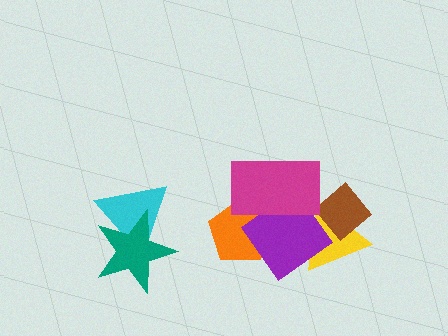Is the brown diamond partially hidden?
Yes, it is partially covered by another shape.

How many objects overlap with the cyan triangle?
1 object overlaps with the cyan triangle.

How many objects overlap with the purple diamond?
4 objects overlap with the purple diamond.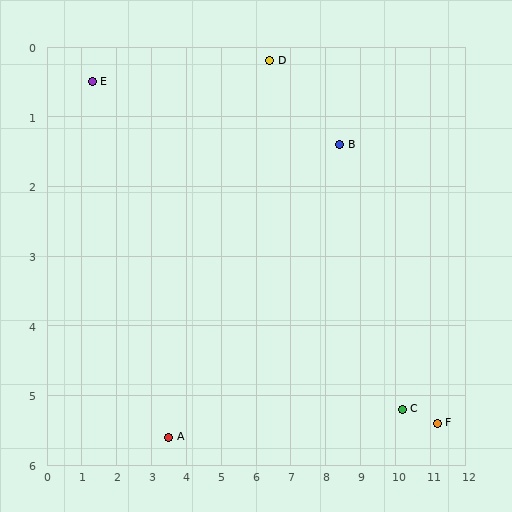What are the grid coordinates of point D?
Point D is at approximately (6.4, 0.2).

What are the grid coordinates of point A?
Point A is at approximately (3.5, 5.6).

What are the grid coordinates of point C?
Point C is at approximately (10.2, 5.2).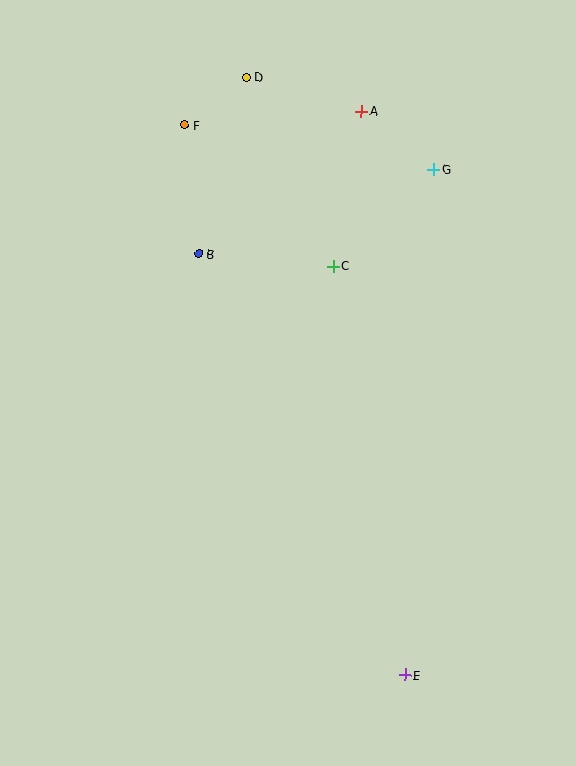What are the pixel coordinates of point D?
Point D is at (246, 77).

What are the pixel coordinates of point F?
Point F is at (185, 125).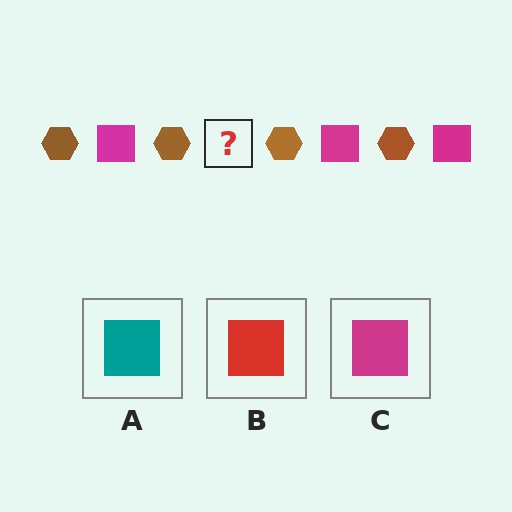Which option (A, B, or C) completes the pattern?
C.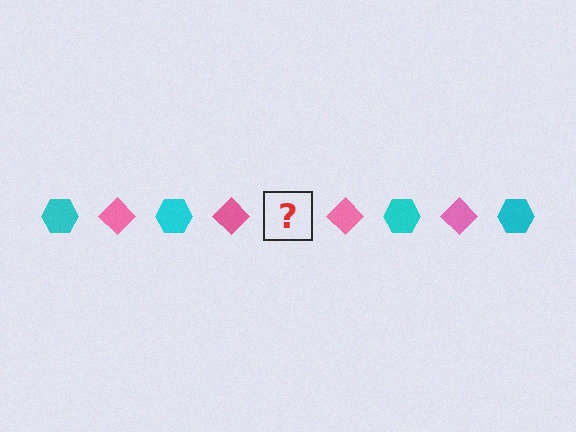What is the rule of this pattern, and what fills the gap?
The rule is that the pattern alternates between cyan hexagon and pink diamond. The gap should be filled with a cyan hexagon.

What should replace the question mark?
The question mark should be replaced with a cyan hexagon.